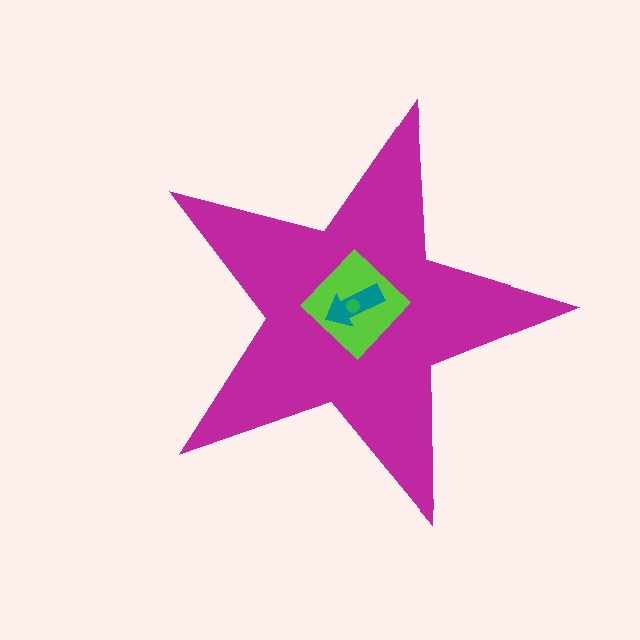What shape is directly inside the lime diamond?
The teal arrow.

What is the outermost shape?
The magenta star.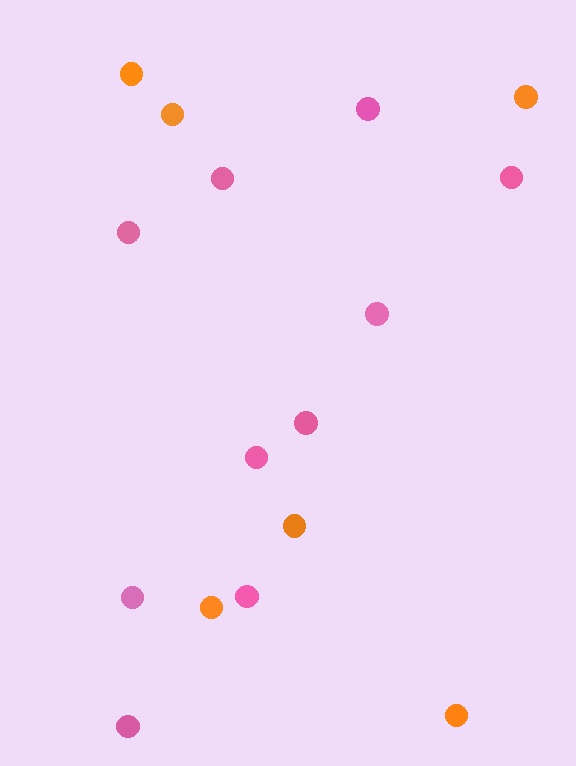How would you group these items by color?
There are 2 groups: one group of orange circles (6) and one group of pink circles (10).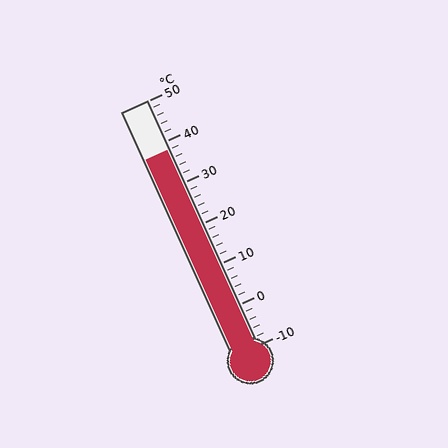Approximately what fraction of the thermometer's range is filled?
The thermometer is filled to approximately 80% of its range.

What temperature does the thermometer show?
The thermometer shows approximately 38°C.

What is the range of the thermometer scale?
The thermometer scale ranges from -10°C to 50°C.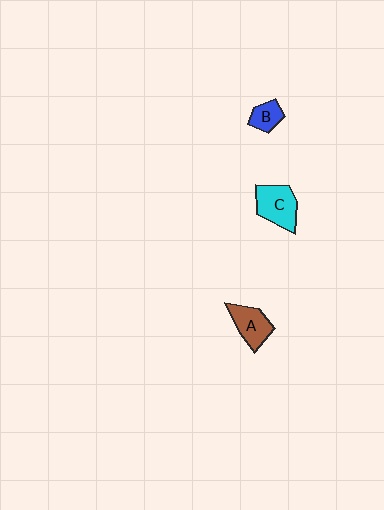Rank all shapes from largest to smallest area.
From largest to smallest: C (cyan), A (brown), B (blue).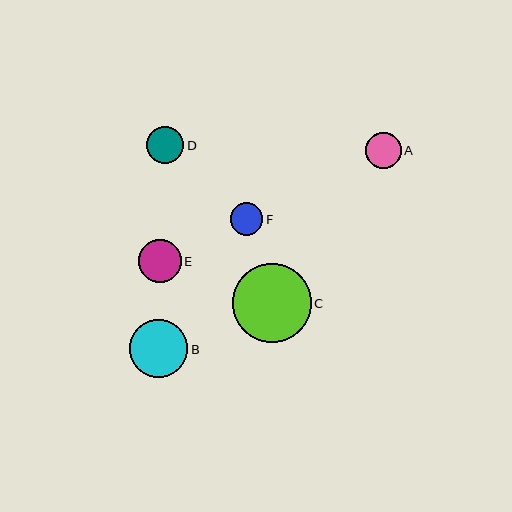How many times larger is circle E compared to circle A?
Circle E is approximately 1.2 times the size of circle A.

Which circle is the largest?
Circle C is the largest with a size of approximately 79 pixels.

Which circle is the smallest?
Circle F is the smallest with a size of approximately 33 pixels.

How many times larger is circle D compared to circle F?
Circle D is approximately 1.1 times the size of circle F.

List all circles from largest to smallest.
From largest to smallest: C, B, E, D, A, F.